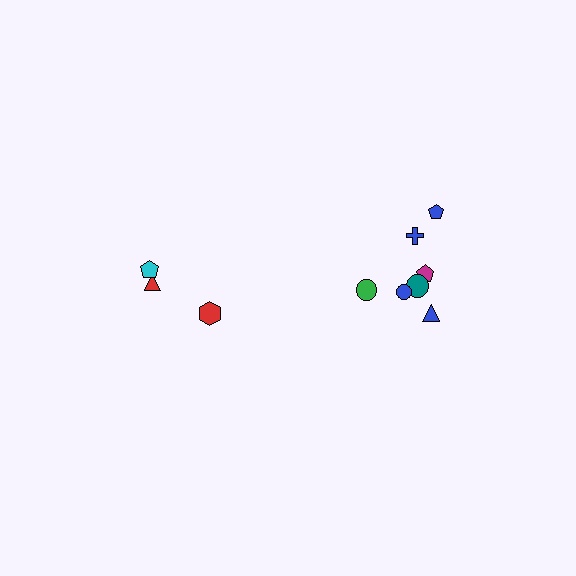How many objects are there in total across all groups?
There are 10 objects.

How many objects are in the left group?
There are 3 objects.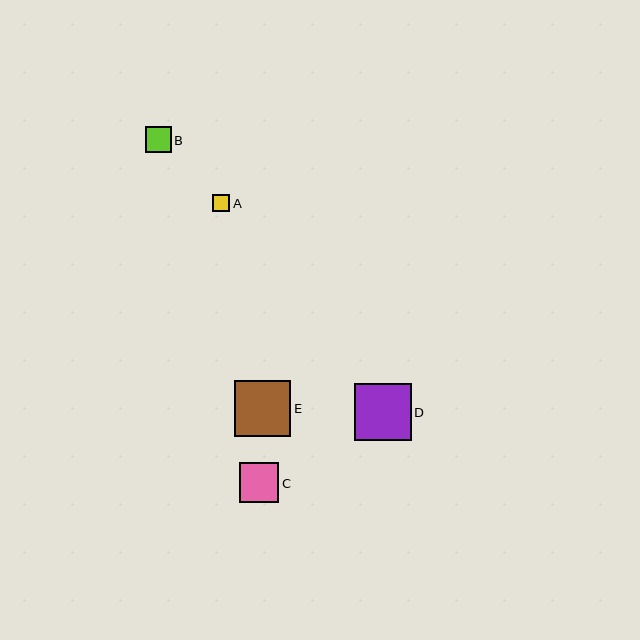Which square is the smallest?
Square A is the smallest with a size of approximately 17 pixels.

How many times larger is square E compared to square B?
Square E is approximately 2.2 times the size of square B.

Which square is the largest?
Square D is the largest with a size of approximately 57 pixels.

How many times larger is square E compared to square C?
Square E is approximately 1.4 times the size of square C.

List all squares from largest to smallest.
From largest to smallest: D, E, C, B, A.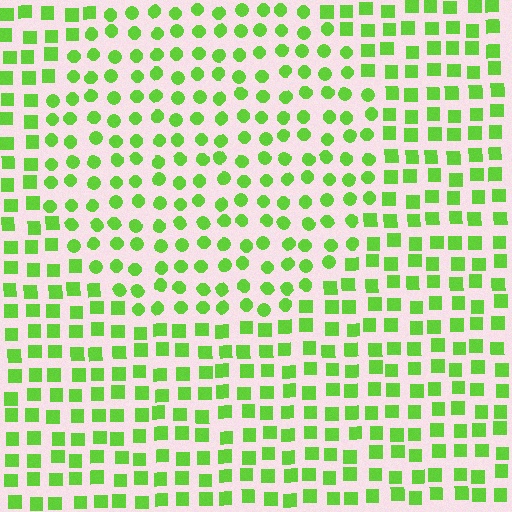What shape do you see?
I see a circle.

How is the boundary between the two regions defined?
The boundary is defined by a change in element shape: circles inside vs. squares outside. All elements share the same color and spacing.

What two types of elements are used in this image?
The image uses circles inside the circle region and squares outside it.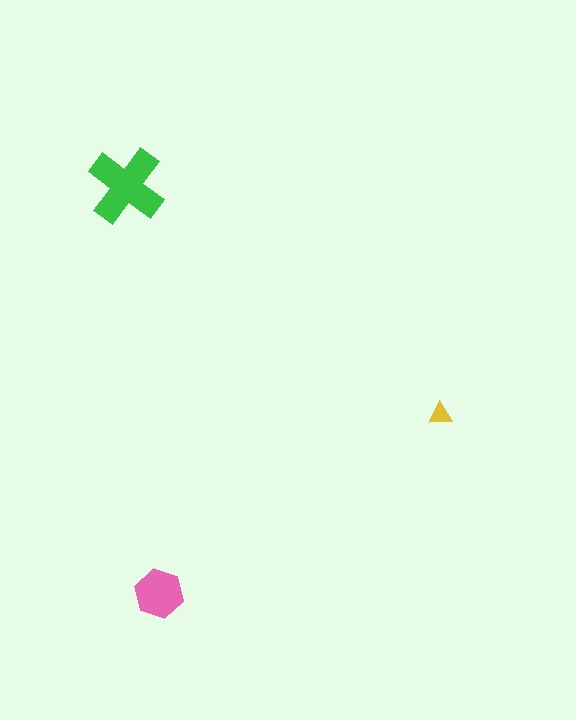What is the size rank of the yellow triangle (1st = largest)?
3rd.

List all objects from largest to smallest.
The green cross, the pink hexagon, the yellow triangle.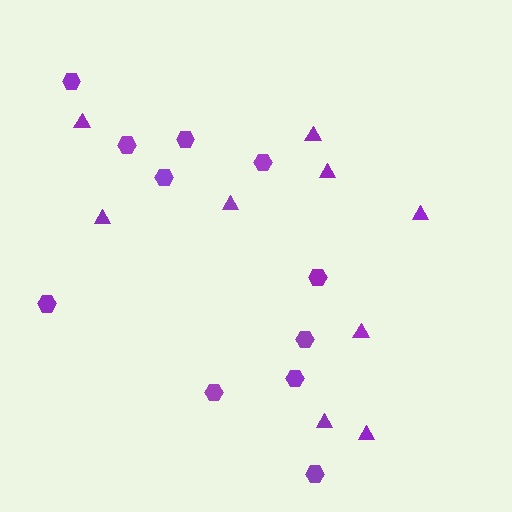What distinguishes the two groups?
There are 2 groups: one group of triangles (9) and one group of hexagons (11).